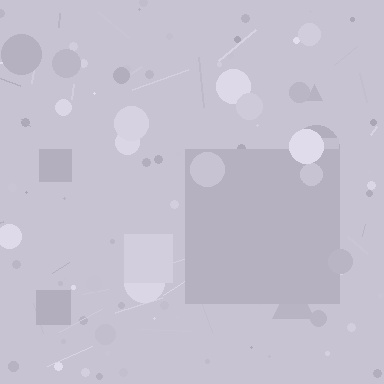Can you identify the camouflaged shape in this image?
The camouflaged shape is a square.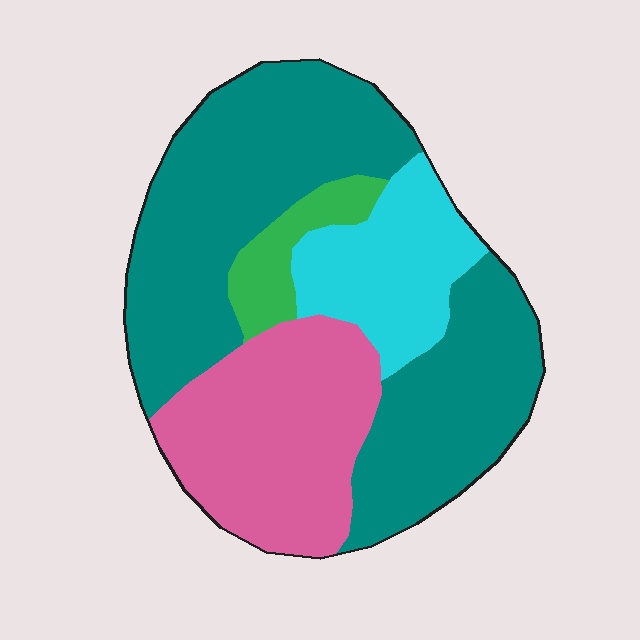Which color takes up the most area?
Teal, at roughly 55%.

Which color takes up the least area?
Green, at roughly 5%.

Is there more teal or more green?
Teal.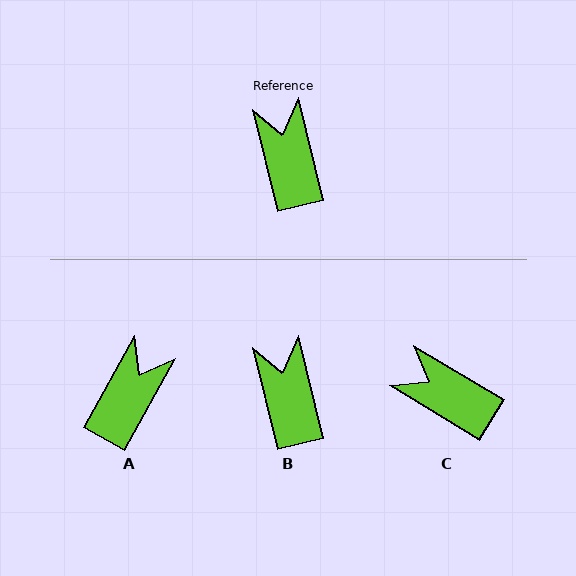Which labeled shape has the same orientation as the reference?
B.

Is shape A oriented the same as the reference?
No, it is off by about 43 degrees.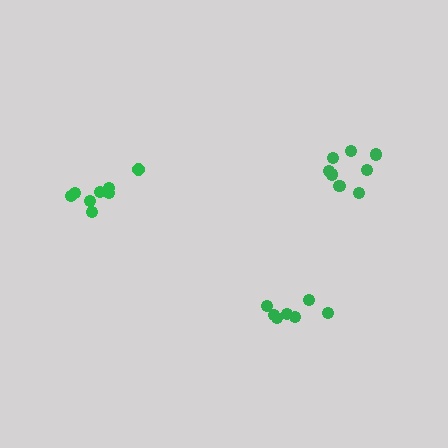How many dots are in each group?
Group 1: 8 dots, Group 2: 8 dots, Group 3: 7 dots (23 total).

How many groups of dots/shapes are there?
There are 3 groups.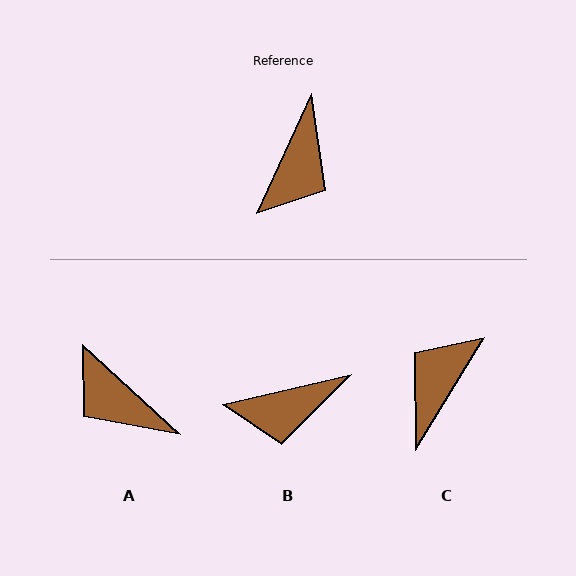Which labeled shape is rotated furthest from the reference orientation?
C, about 173 degrees away.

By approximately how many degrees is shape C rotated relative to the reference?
Approximately 173 degrees counter-clockwise.